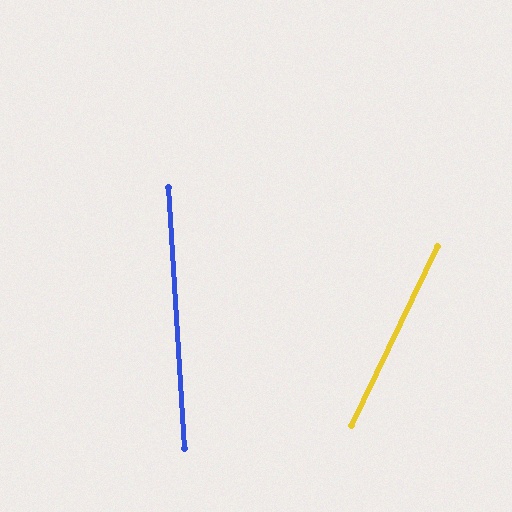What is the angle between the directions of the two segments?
Approximately 29 degrees.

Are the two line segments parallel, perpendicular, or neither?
Neither parallel nor perpendicular — they differ by about 29°.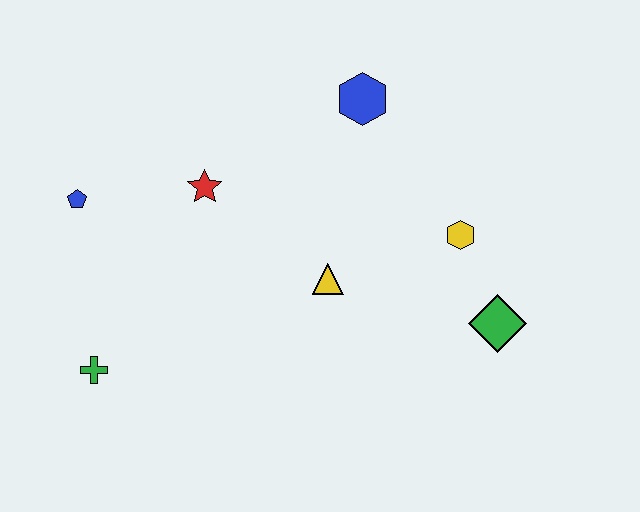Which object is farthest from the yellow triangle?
The blue pentagon is farthest from the yellow triangle.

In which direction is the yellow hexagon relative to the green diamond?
The yellow hexagon is above the green diamond.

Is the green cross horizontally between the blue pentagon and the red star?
Yes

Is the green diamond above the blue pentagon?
No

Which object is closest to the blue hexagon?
The yellow hexagon is closest to the blue hexagon.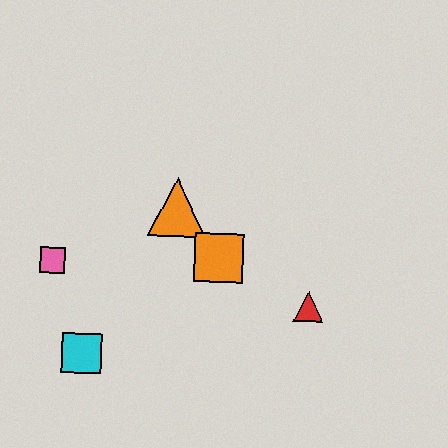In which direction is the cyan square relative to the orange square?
The cyan square is to the left of the orange square.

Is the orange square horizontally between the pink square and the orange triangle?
No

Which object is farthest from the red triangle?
The pink square is farthest from the red triangle.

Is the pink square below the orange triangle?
Yes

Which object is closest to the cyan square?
The pink square is closest to the cyan square.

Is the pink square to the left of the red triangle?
Yes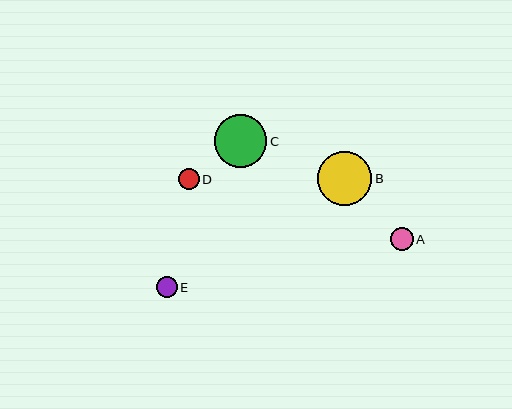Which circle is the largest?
Circle B is the largest with a size of approximately 54 pixels.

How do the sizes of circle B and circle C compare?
Circle B and circle C are approximately the same size.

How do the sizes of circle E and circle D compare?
Circle E and circle D are approximately the same size.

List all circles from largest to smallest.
From largest to smallest: B, C, A, E, D.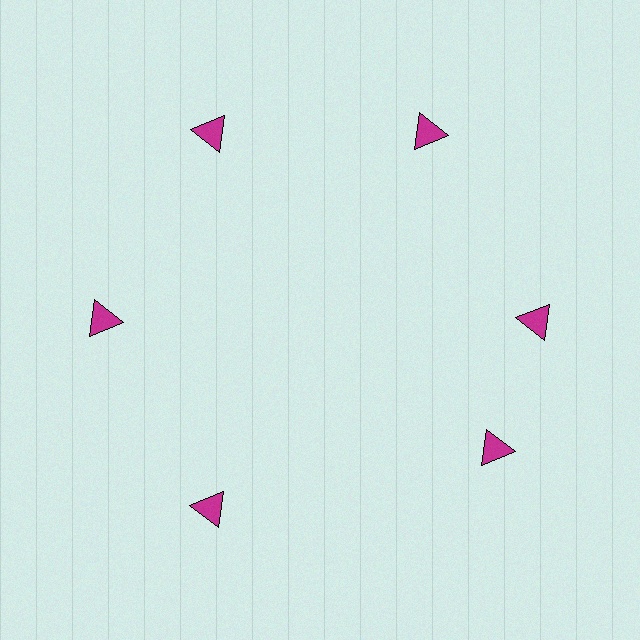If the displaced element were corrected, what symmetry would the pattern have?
It would have 6-fold rotational symmetry — the pattern would map onto itself every 60 degrees.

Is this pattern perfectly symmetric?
No. The 6 magenta triangles are arranged in a ring, but one element near the 5 o'clock position is rotated out of alignment along the ring, breaking the 6-fold rotational symmetry.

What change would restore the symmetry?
The symmetry would be restored by rotating it back into even spacing with its neighbors so that all 6 triangles sit at equal angles and equal distance from the center.